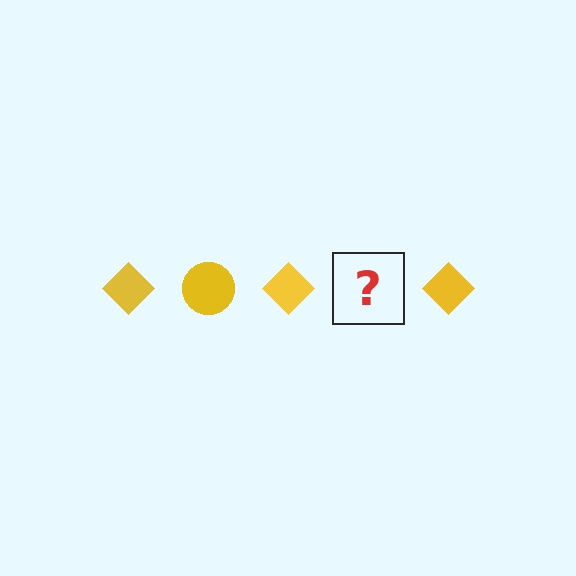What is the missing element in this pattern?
The missing element is a yellow circle.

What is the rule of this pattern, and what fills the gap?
The rule is that the pattern cycles through diamond, circle shapes in yellow. The gap should be filled with a yellow circle.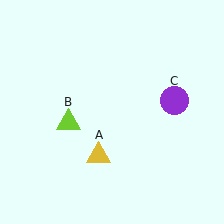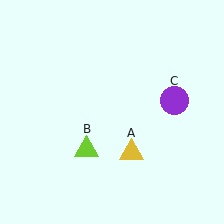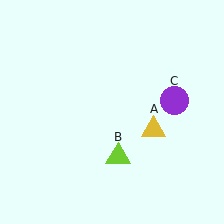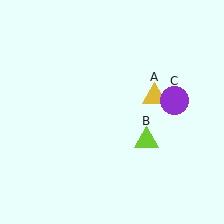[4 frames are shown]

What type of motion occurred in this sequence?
The yellow triangle (object A), lime triangle (object B) rotated counterclockwise around the center of the scene.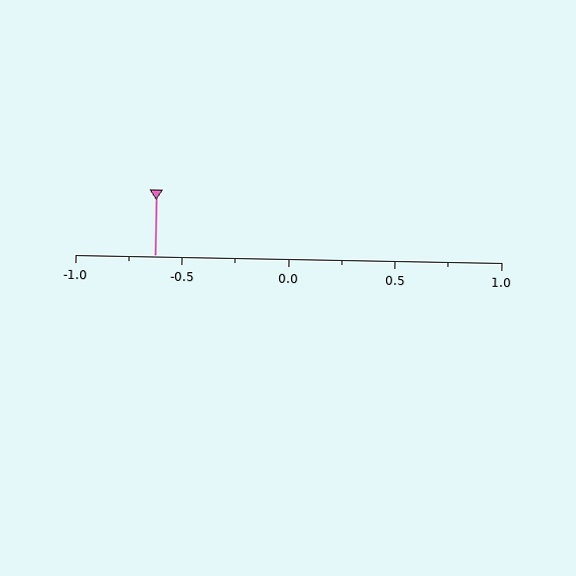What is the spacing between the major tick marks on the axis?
The major ticks are spaced 0.5 apart.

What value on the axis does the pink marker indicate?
The marker indicates approximately -0.62.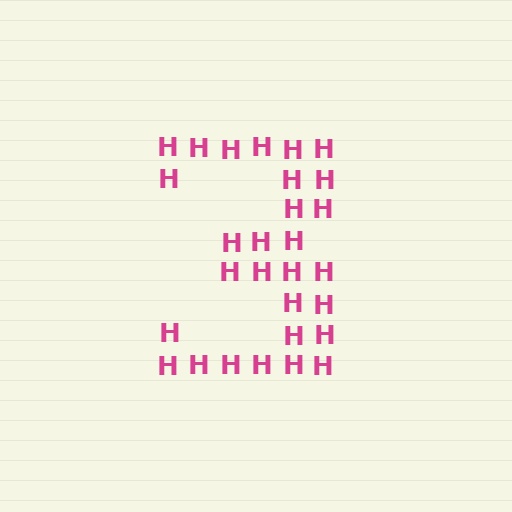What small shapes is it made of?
It is made of small letter H's.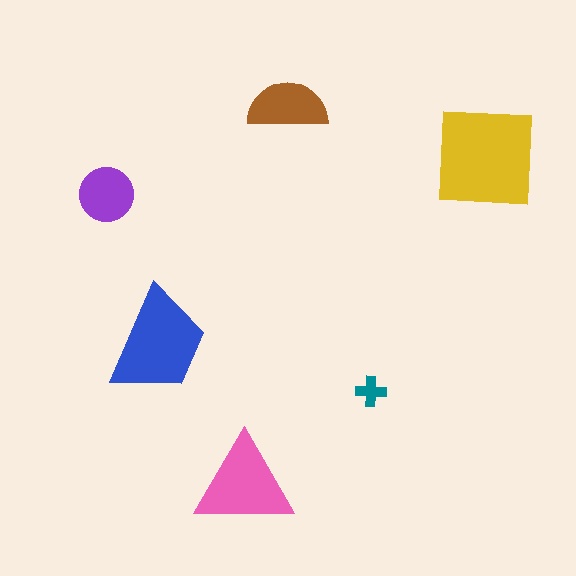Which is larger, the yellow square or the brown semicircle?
The yellow square.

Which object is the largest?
The yellow square.